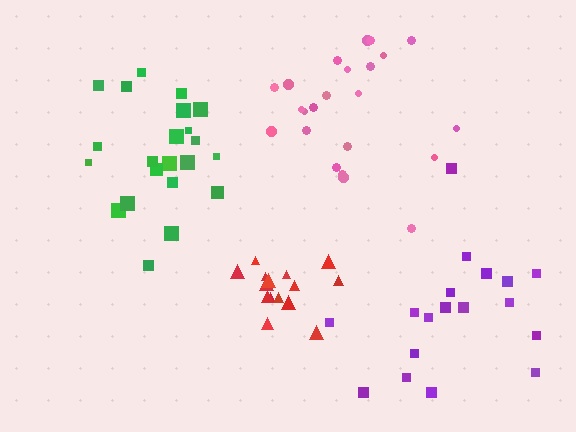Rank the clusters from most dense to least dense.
red, green, pink, purple.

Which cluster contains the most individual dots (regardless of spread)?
Pink (23).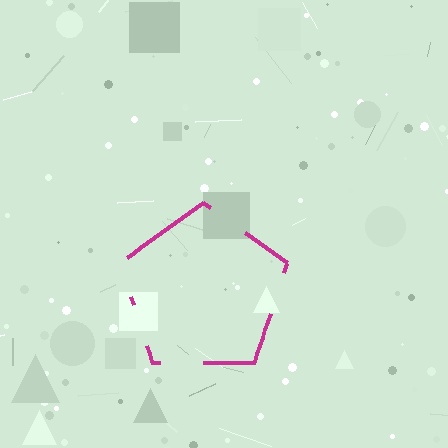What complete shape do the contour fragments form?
The contour fragments form a pentagon.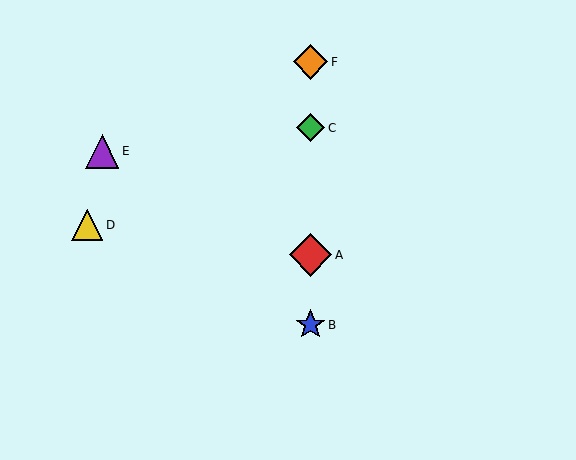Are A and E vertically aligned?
No, A is at x≈311 and E is at x≈102.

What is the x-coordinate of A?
Object A is at x≈311.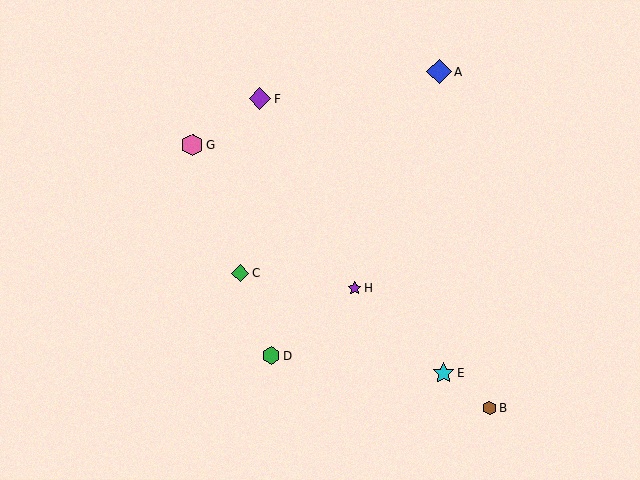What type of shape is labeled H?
Shape H is a purple star.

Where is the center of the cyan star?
The center of the cyan star is at (444, 373).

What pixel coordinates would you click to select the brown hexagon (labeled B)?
Click at (490, 408) to select the brown hexagon B.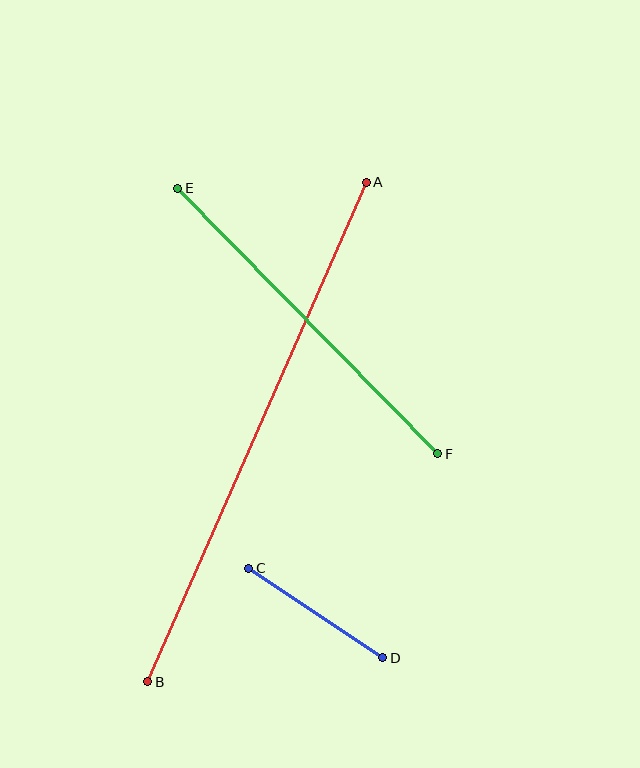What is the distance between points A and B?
The distance is approximately 545 pixels.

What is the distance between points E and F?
The distance is approximately 372 pixels.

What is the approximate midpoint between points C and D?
The midpoint is at approximately (316, 613) pixels.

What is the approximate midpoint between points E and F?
The midpoint is at approximately (308, 321) pixels.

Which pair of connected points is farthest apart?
Points A and B are farthest apart.